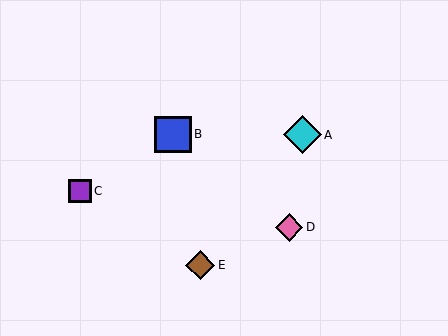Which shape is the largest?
The cyan diamond (labeled A) is the largest.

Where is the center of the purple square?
The center of the purple square is at (80, 191).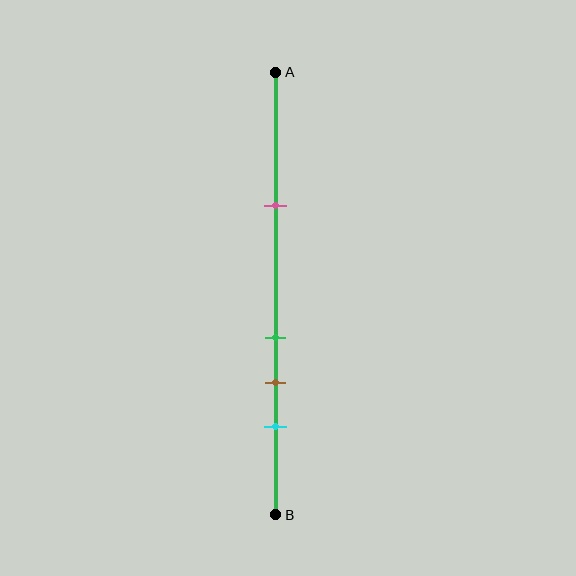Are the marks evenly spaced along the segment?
No, the marks are not evenly spaced.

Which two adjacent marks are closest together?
The green and brown marks are the closest adjacent pair.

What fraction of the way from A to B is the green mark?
The green mark is approximately 60% (0.6) of the way from A to B.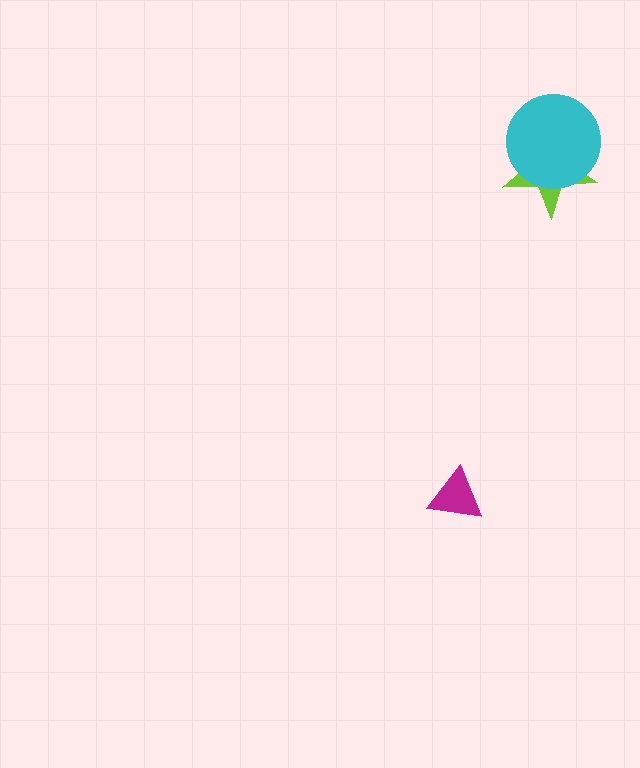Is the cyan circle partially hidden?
No, no other shape covers it.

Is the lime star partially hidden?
Yes, it is partially covered by another shape.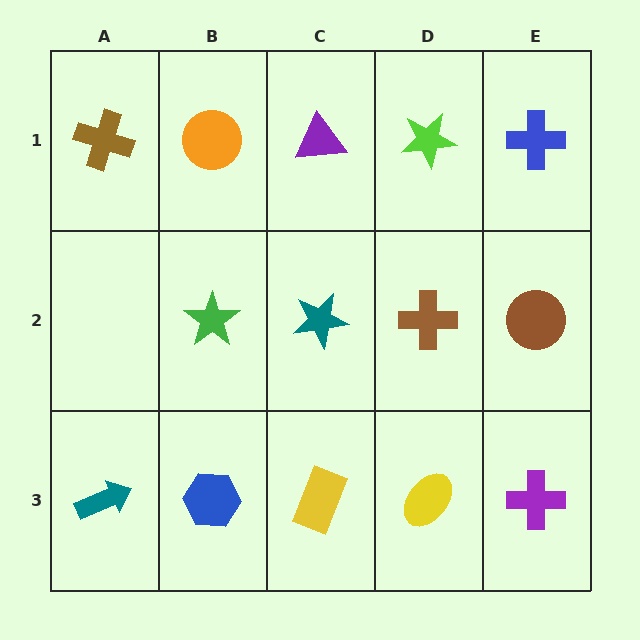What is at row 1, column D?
A lime star.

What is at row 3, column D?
A yellow ellipse.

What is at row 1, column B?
An orange circle.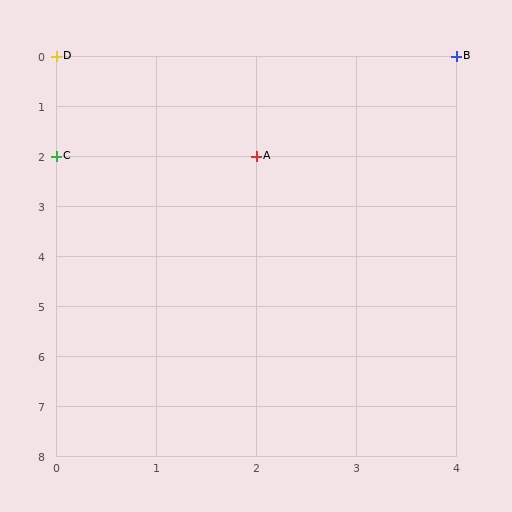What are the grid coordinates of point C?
Point C is at grid coordinates (0, 2).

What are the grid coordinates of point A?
Point A is at grid coordinates (2, 2).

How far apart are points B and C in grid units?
Points B and C are 4 columns and 2 rows apart (about 4.5 grid units diagonally).